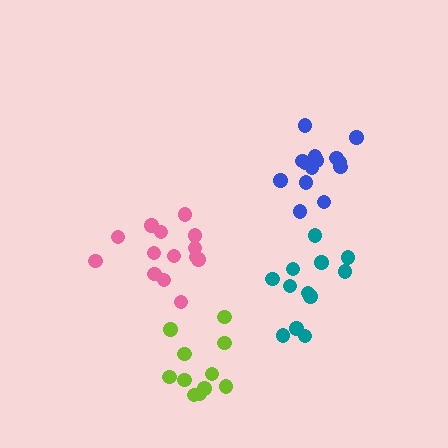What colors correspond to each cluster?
The clusters are colored: teal, pink, blue, lime.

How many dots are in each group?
Group 1: 12 dots, Group 2: 14 dots, Group 3: 14 dots, Group 4: 11 dots (51 total).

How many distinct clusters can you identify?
There are 4 distinct clusters.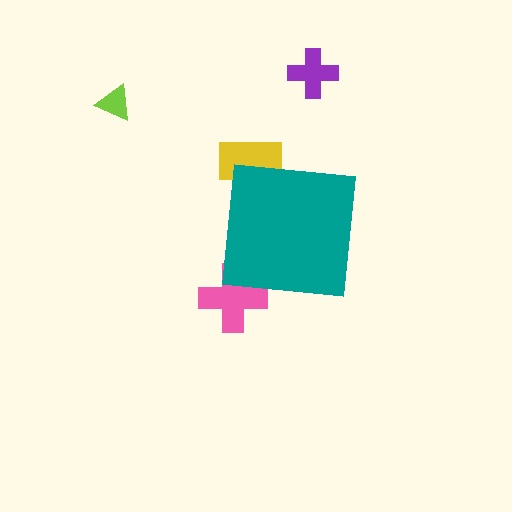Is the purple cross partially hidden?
No, the purple cross is fully visible.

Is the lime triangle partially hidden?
No, the lime triangle is fully visible.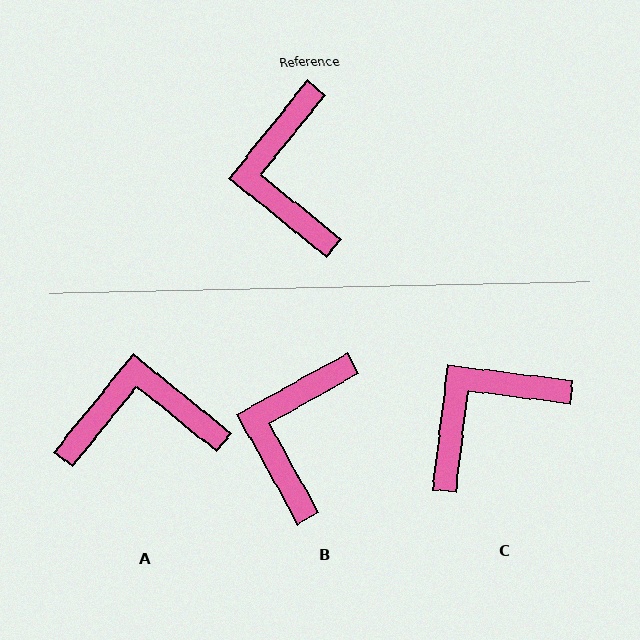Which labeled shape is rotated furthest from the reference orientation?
A, about 90 degrees away.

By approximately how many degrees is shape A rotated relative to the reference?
Approximately 90 degrees clockwise.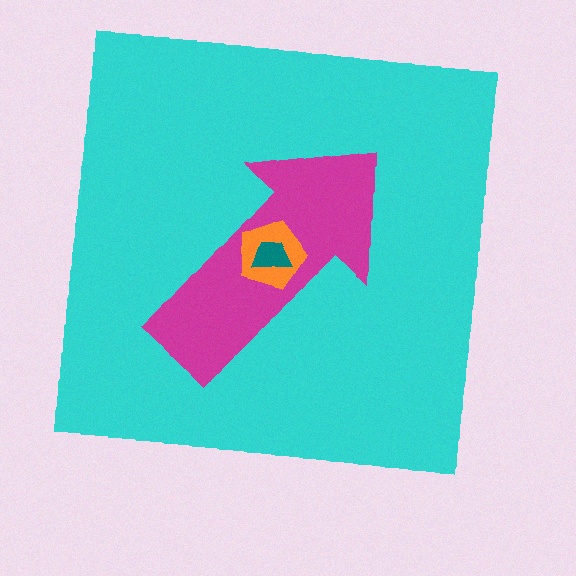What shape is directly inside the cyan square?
The magenta arrow.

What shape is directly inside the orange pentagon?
The teal trapezoid.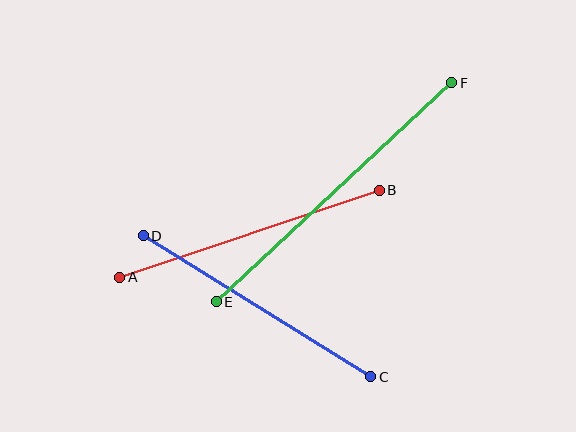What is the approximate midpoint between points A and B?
The midpoint is at approximately (249, 234) pixels.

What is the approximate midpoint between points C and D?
The midpoint is at approximately (257, 306) pixels.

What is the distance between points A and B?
The distance is approximately 274 pixels.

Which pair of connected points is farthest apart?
Points E and F are farthest apart.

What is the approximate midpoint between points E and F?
The midpoint is at approximately (334, 192) pixels.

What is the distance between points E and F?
The distance is approximately 322 pixels.